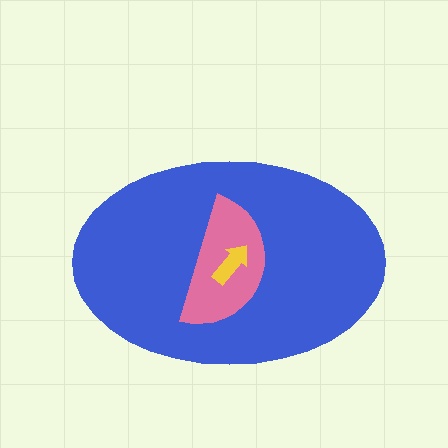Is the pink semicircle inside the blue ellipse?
Yes.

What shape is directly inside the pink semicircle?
The yellow arrow.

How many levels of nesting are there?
3.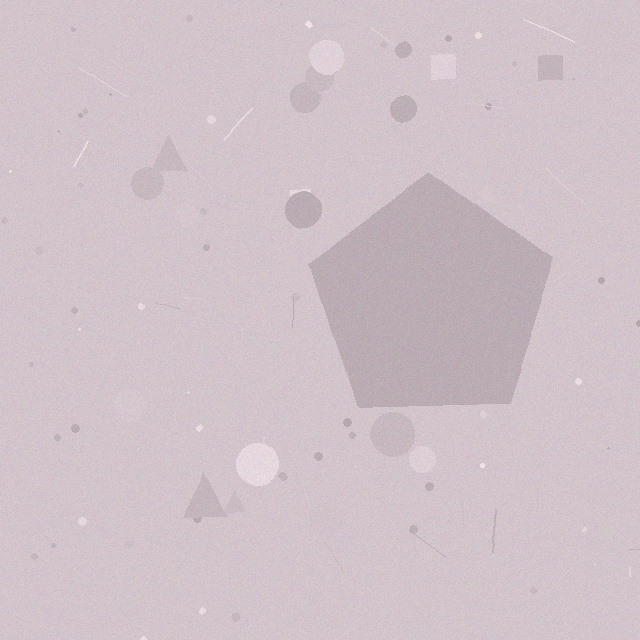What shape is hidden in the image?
A pentagon is hidden in the image.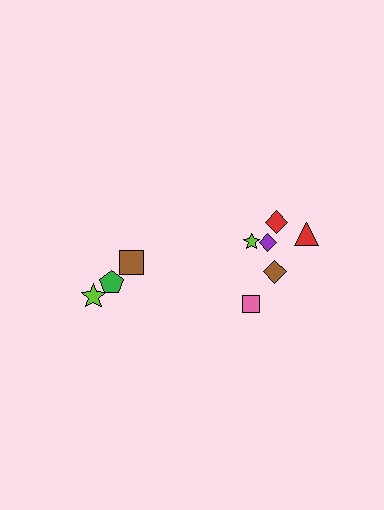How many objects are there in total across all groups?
There are 9 objects.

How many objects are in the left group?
There are 3 objects.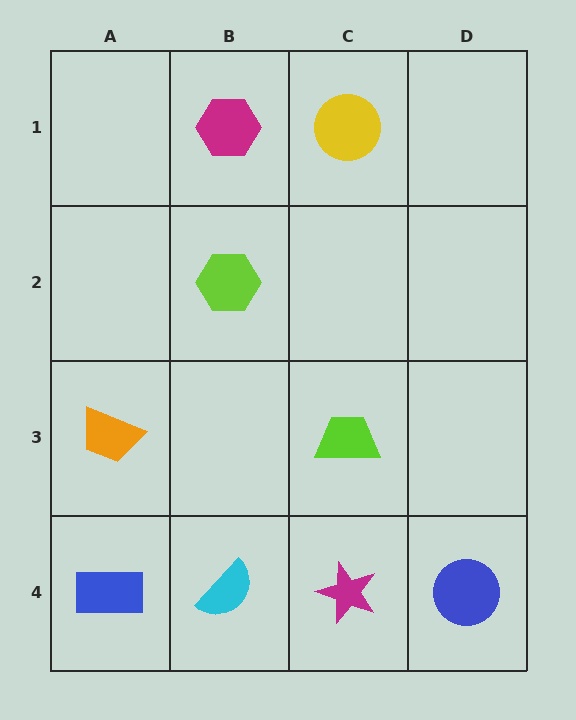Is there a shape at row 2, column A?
No, that cell is empty.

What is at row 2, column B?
A lime hexagon.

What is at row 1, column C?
A yellow circle.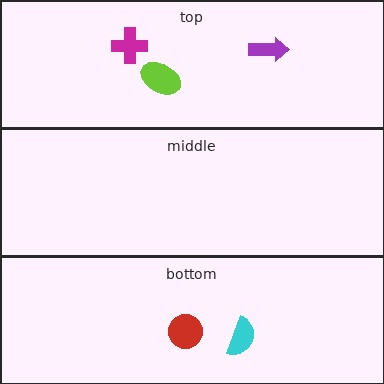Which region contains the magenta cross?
The top region.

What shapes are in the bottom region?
The cyan semicircle, the red circle.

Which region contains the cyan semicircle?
The bottom region.